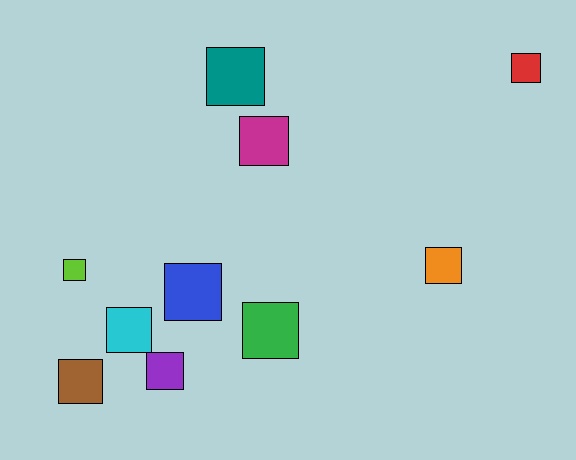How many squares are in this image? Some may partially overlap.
There are 10 squares.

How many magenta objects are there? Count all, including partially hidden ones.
There is 1 magenta object.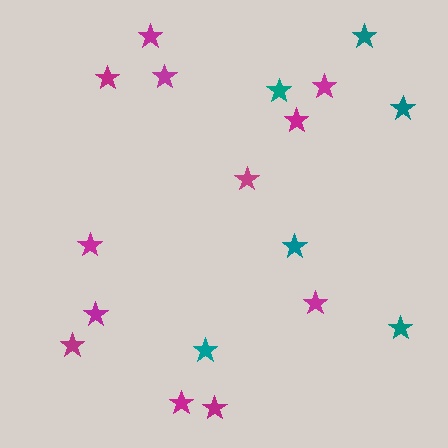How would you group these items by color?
There are 2 groups: one group of magenta stars (12) and one group of teal stars (6).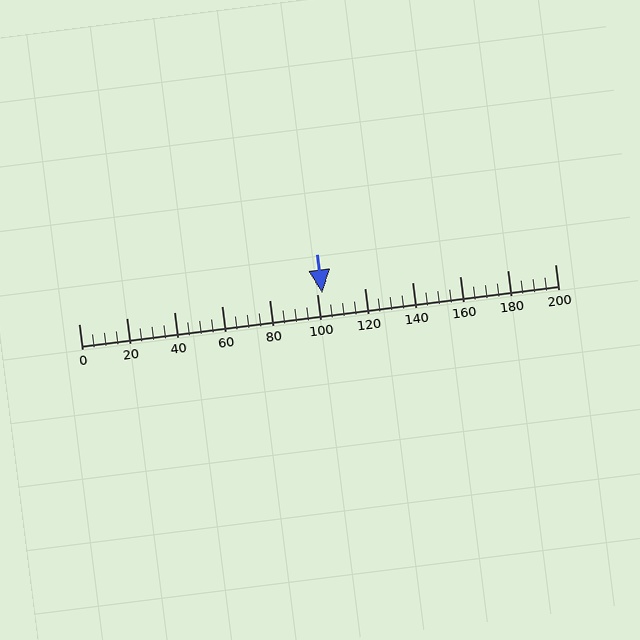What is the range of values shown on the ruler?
The ruler shows values from 0 to 200.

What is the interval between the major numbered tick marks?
The major tick marks are spaced 20 units apart.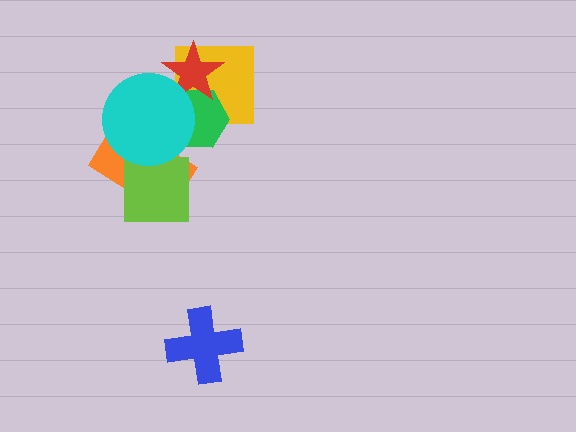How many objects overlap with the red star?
3 objects overlap with the red star.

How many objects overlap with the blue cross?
0 objects overlap with the blue cross.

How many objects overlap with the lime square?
1 object overlaps with the lime square.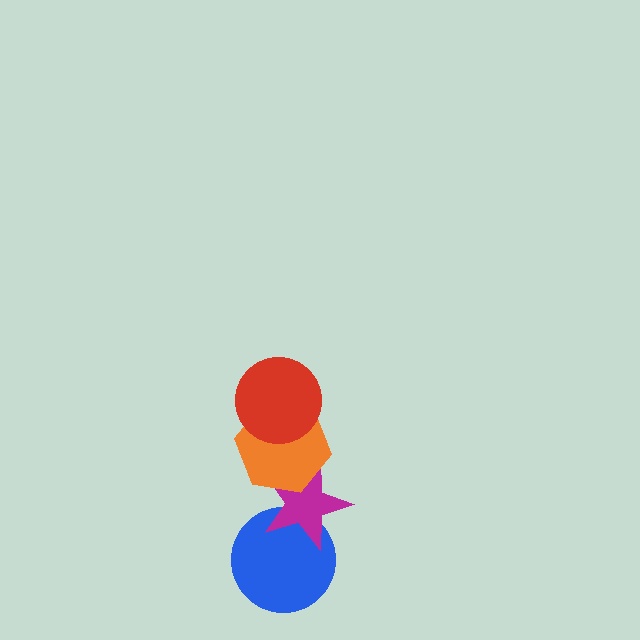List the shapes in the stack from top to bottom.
From top to bottom: the red circle, the orange hexagon, the magenta star, the blue circle.